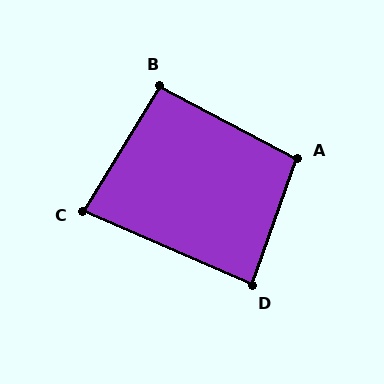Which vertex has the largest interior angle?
A, at approximately 98 degrees.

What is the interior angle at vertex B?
Approximately 94 degrees (approximately right).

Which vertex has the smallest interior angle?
C, at approximately 82 degrees.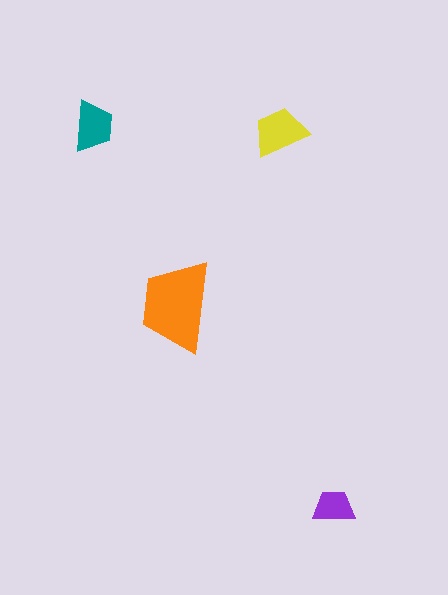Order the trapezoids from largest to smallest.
the orange one, the yellow one, the teal one, the purple one.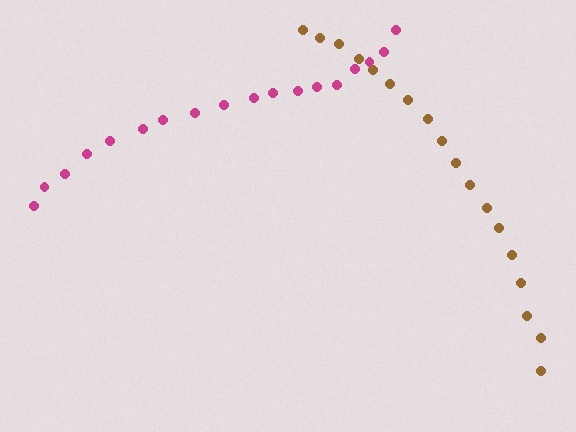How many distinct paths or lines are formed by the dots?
There are 2 distinct paths.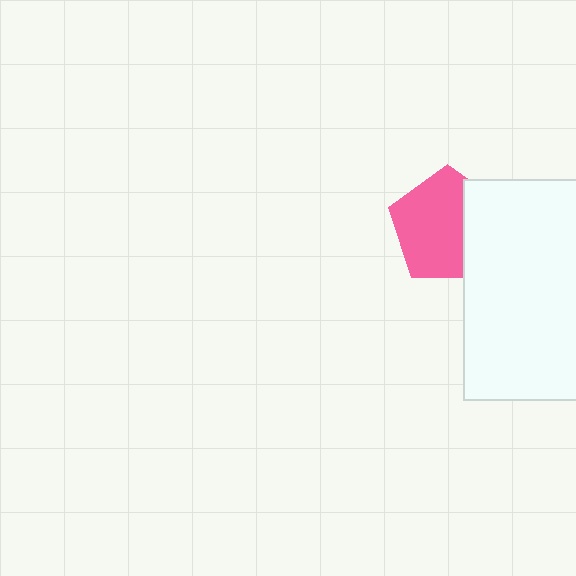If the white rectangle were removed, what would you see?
You would see the complete pink pentagon.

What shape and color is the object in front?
The object in front is a white rectangle.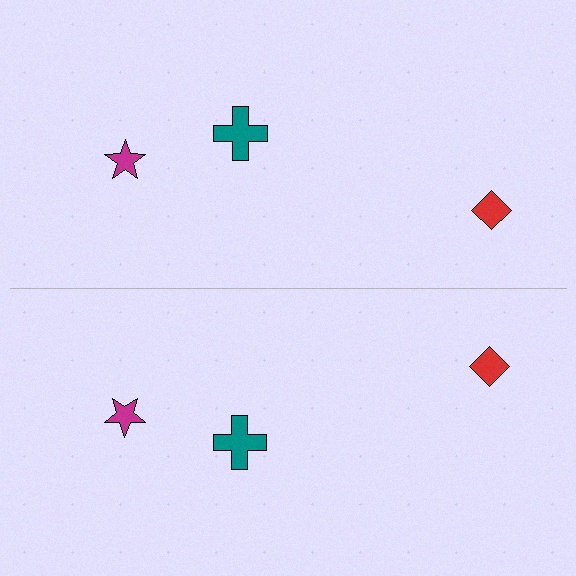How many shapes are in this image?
There are 6 shapes in this image.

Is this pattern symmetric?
Yes, this pattern has bilateral (reflection) symmetry.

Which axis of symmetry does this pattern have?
The pattern has a horizontal axis of symmetry running through the center of the image.